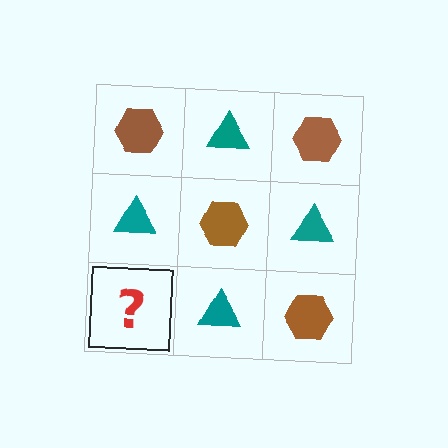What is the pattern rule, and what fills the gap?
The rule is that it alternates brown hexagon and teal triangle in a checkerboard pattern. The gap should be filled with a brown hexagon.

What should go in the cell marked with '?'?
The missing cell should contain a brown hexagon.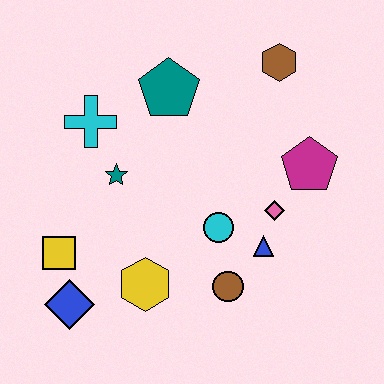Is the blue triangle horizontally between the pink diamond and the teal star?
Yes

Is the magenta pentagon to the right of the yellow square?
Yes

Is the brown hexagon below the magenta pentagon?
No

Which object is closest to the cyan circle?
The blue triangle is closest to the cyan circle.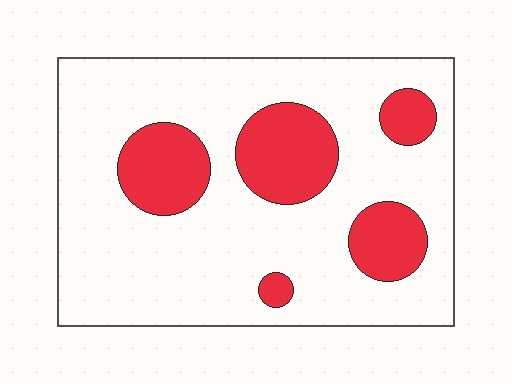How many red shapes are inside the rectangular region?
5.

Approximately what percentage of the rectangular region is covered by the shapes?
Approximately 20%.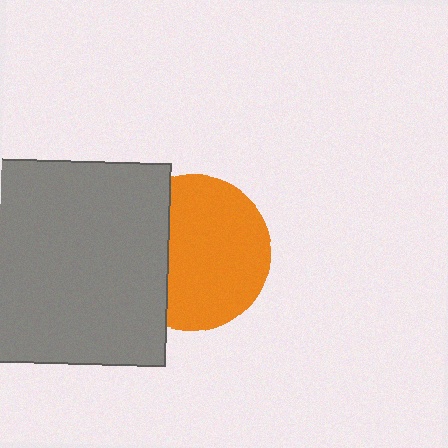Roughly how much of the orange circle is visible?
Most of it is visible (roughly 69%).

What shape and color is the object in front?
The object in front is a gray square.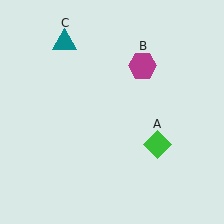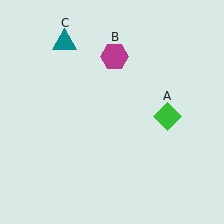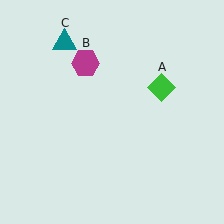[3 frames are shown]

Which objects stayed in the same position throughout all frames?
Teal triangle (object C) remained stationary.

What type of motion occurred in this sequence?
The green diamond (object A), magenta hexagon (object B) rotated counterclockwise around the center of the scene.